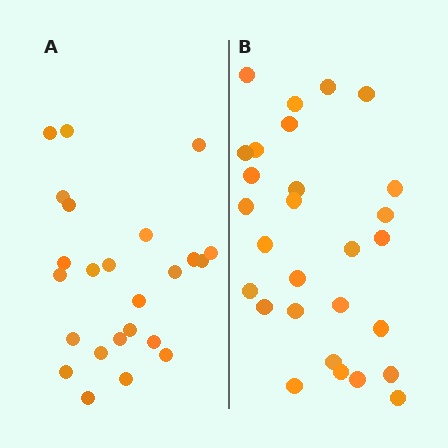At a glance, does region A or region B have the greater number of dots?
Region B (the right region) has more dots.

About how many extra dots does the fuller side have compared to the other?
Region B has about 4 more dots than region A.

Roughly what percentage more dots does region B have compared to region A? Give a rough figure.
About 15% more.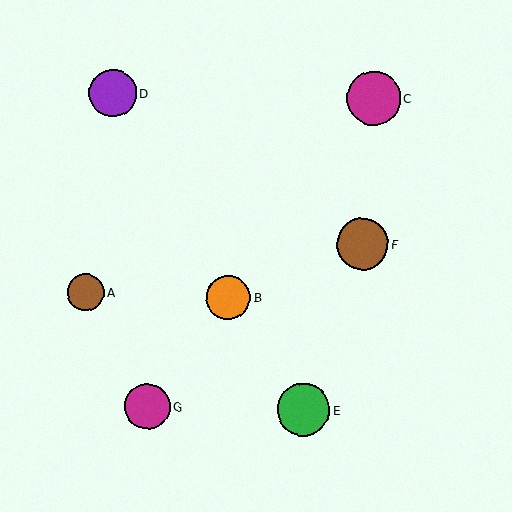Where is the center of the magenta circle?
The center of the magenta circle is at (374, 98).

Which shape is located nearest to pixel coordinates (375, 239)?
The brown circle (labeled F) at (363, 244) is nearest to that location.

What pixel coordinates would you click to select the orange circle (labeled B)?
Click at (228, 298) to select the orange circle B.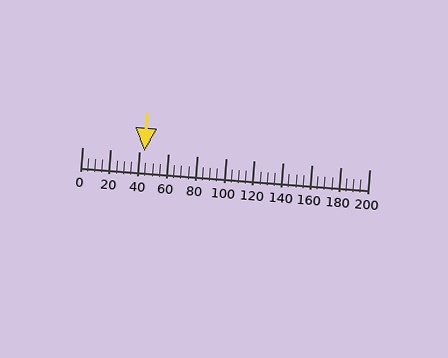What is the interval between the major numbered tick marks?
The major tick marks are spaced 20 units apart.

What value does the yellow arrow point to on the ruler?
The yellow arrow points to approximately 43.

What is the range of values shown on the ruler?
The ruler shows values from 0 to 200.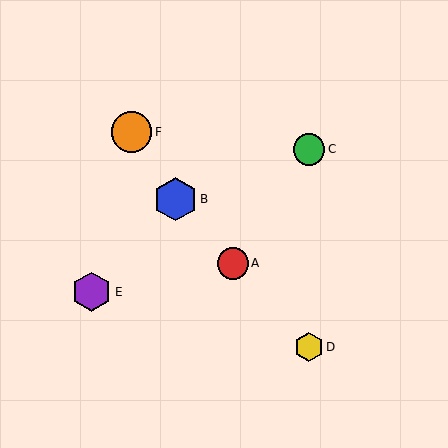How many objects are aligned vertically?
2 objects (C, D) are aligned vertically.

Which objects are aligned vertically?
Objects C, D are aligned vertically.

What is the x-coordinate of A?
Object A is at x≈233.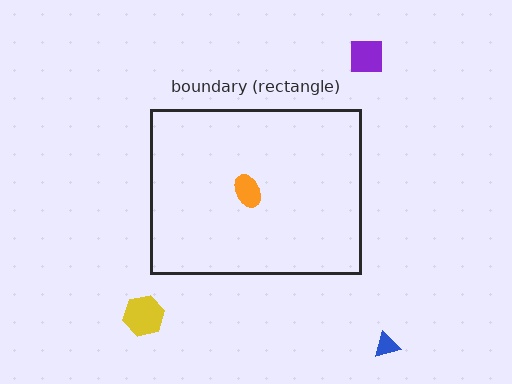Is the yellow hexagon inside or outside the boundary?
Outside.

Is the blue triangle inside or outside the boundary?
Outside.